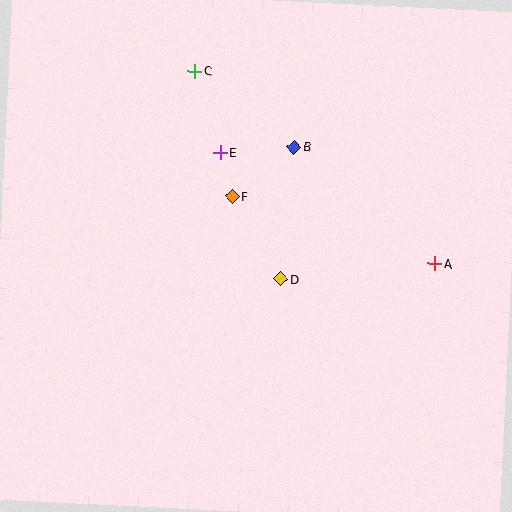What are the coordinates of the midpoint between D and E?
The midpoint between D and E is at (250, 216).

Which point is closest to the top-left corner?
Point C is closest to the top-left corner.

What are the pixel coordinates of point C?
Point C is at (195, 71).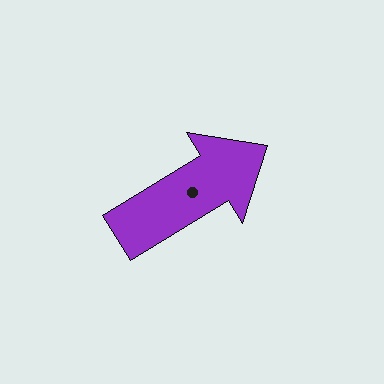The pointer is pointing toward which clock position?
Roughly 2 o'clock.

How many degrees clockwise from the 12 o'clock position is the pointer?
Approximately 58 degrees.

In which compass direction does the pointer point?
Northeast.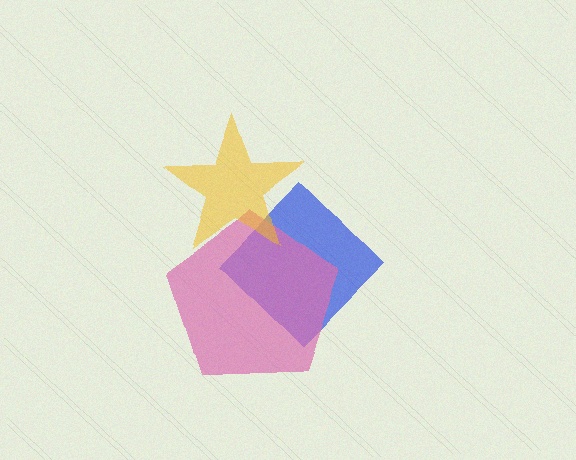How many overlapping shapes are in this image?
There are 3 overlapping shapes in the image.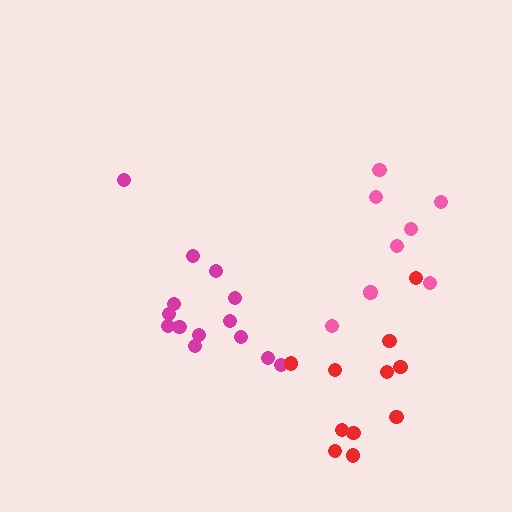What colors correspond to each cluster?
The clusters are colored: magenta, pink, red.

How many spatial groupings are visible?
There are 3 spatial groupings.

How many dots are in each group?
Group 1: 14 dots, Group 2: 8 dots, Group 3: 11 dots (33 total).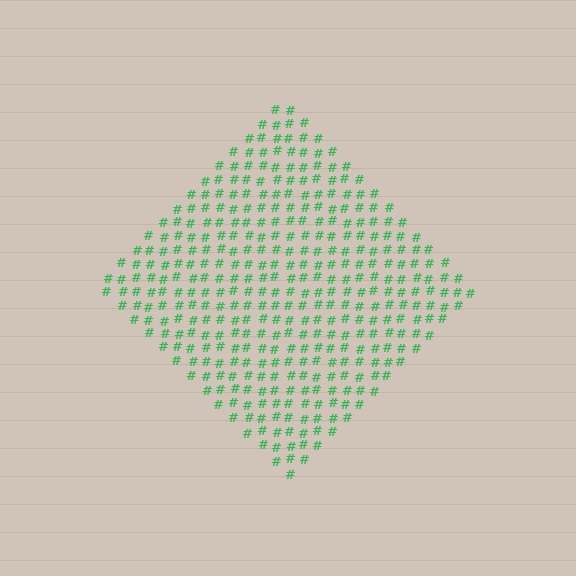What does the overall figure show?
The overall figure shows a diamond.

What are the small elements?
The small elements are hash symbols.